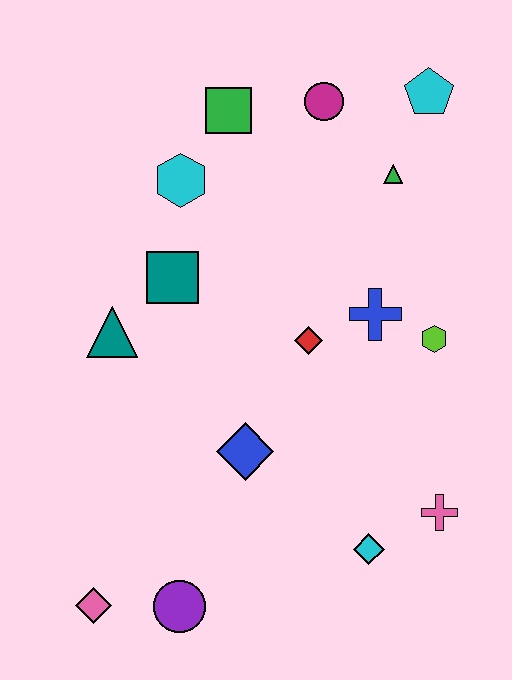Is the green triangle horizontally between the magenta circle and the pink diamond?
No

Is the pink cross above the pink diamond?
Yes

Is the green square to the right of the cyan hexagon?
Yes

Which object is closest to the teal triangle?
The teal square is closest to the teal triangle.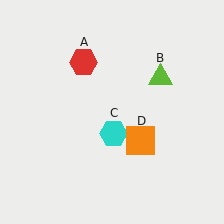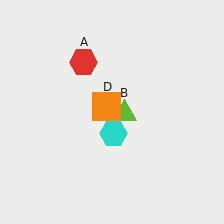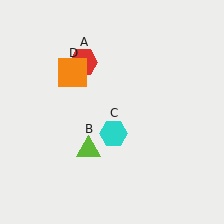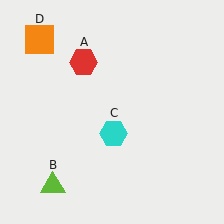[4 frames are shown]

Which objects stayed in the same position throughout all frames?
Red hexagon (object A) and cyan hexagon (object C) remained stationary.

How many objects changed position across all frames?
2 objects changed position: lime triangle (object B), orange square (object D).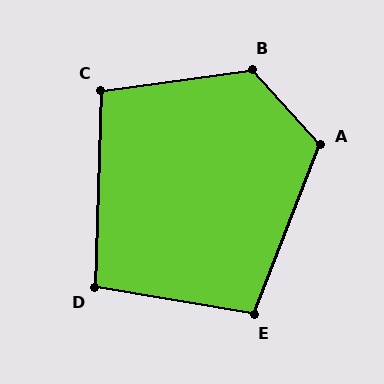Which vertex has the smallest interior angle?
D, at approximately 98 degrees.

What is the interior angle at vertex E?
Approximately 102 degrees (obtuse).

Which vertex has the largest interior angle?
B, at approximately 124 degrees.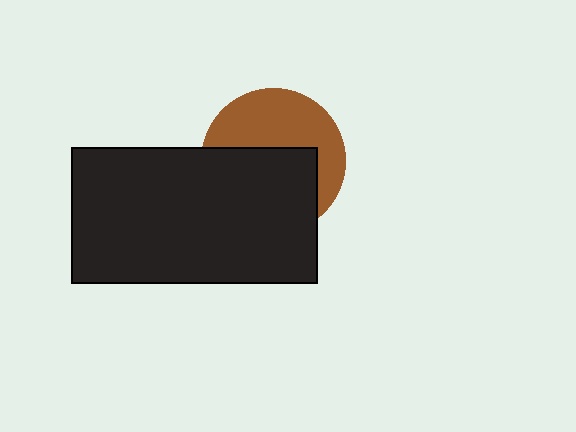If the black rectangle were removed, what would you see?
You would see the complete brown circle.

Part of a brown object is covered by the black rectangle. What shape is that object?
It is a circle.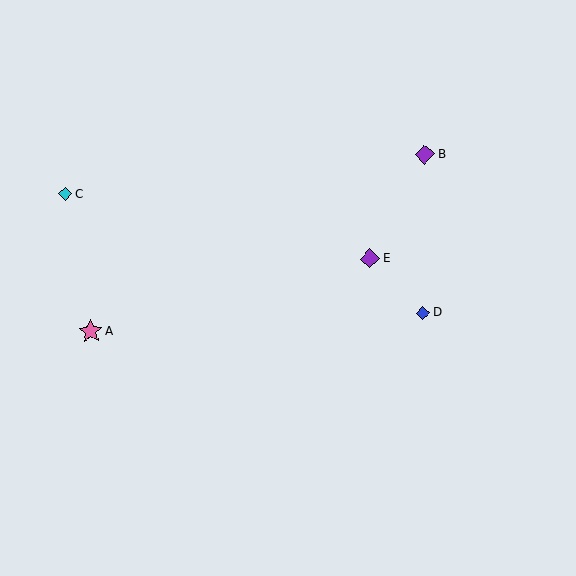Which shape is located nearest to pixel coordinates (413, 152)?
The purple diamond (labeled B) at (425, 155) is nearest to that location.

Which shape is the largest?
The pink star (labeled A) is the largest.